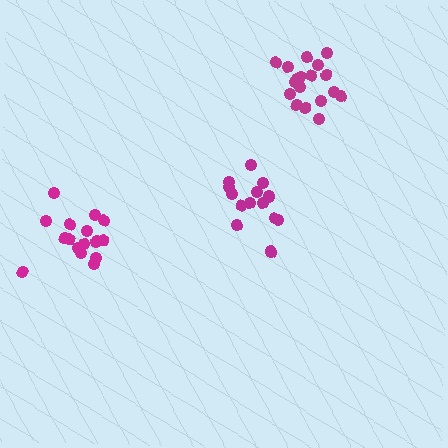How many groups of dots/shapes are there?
There are 3 groups.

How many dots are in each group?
Group 1: 17 dots, Group 2: 14 dots, Group 3: 18 dots (49 total).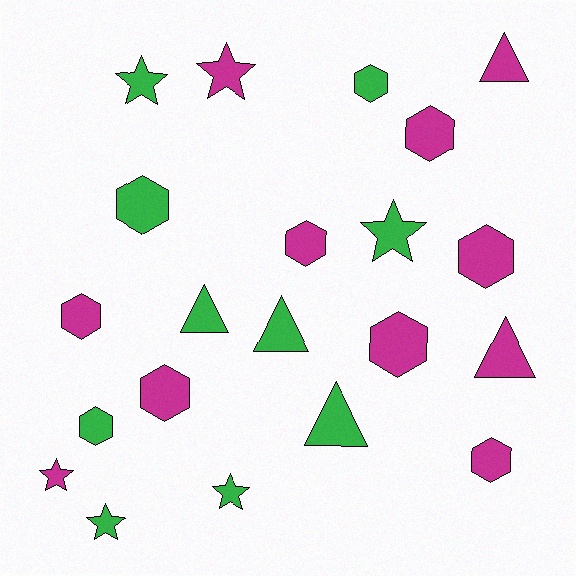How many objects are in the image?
There are 21 objects.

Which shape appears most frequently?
Hexagon, with 10 objects.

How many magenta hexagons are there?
There are 7 magenta hexagons.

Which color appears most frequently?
Magenta, with 11 objects.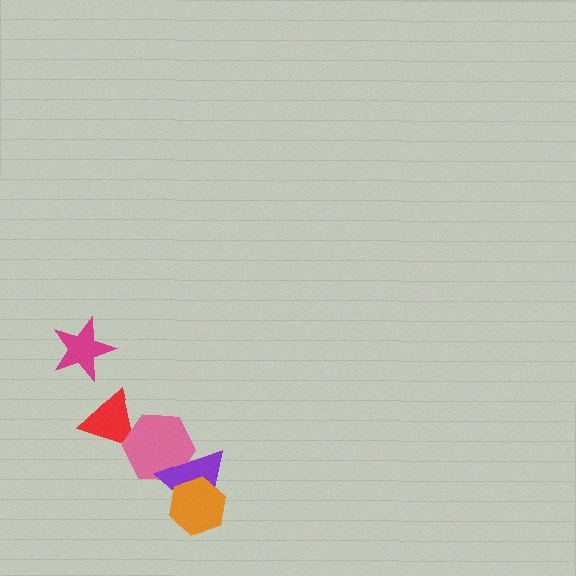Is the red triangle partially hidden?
Yes, it is partially covered by another shape.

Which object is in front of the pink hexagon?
The purple triangle is in front of the pink hexagon.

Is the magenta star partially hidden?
No, no other shape covers it.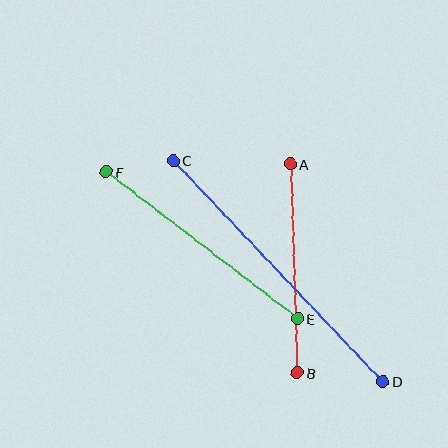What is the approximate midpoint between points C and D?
The midpoint is at approximately (278, 271) pixels.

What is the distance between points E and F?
The distance is approximately 241 pixels.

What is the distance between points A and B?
The distance is approximately 209 pixels.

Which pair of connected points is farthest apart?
Points C and D are farthest apart.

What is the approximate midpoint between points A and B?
The midpoint is at approximately (294, 268) pixels.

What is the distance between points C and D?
The distance is approximately 305 pixels.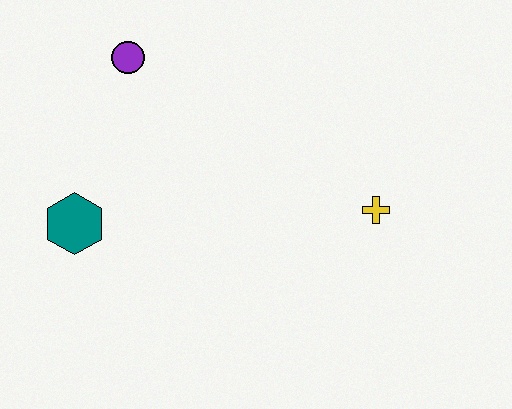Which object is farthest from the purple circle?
The yellow cross is farthest from the purple circle.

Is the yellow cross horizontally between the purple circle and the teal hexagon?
No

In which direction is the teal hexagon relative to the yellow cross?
The teal hexagon is to the left of the yellow cross.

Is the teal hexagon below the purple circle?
Yes